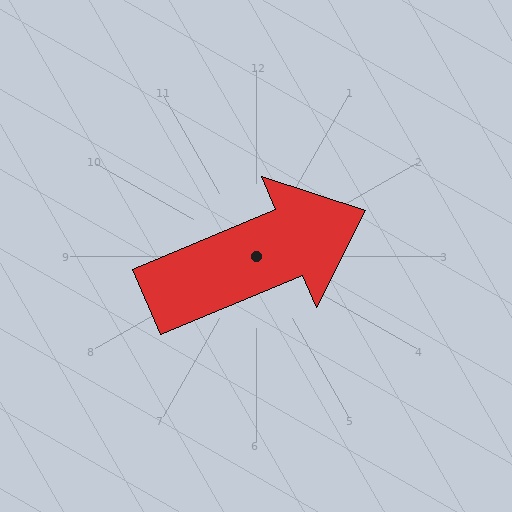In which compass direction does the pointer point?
Northeast.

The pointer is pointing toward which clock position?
Roughly 2 o'clock.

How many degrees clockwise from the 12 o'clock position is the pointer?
Approximately 67 degrees.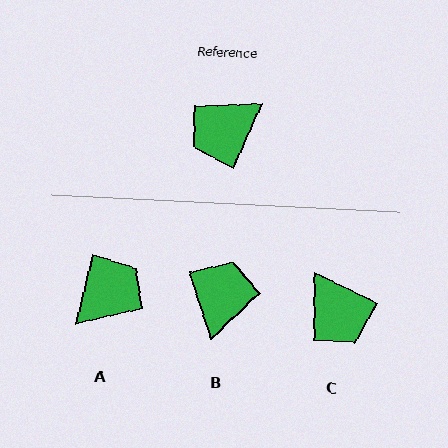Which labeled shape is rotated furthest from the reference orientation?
A, about 170 degrees away.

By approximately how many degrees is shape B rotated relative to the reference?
Approximately 139 degrees clockwise.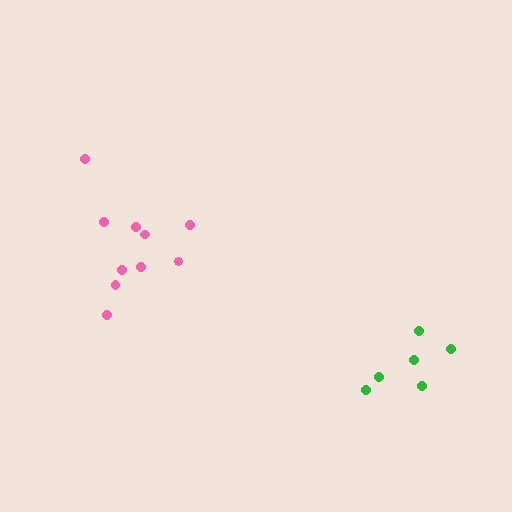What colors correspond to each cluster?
The clusters are colored: green, pink.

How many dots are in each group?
Group 1: 6 dots, Group 2: 10 dots (16 total).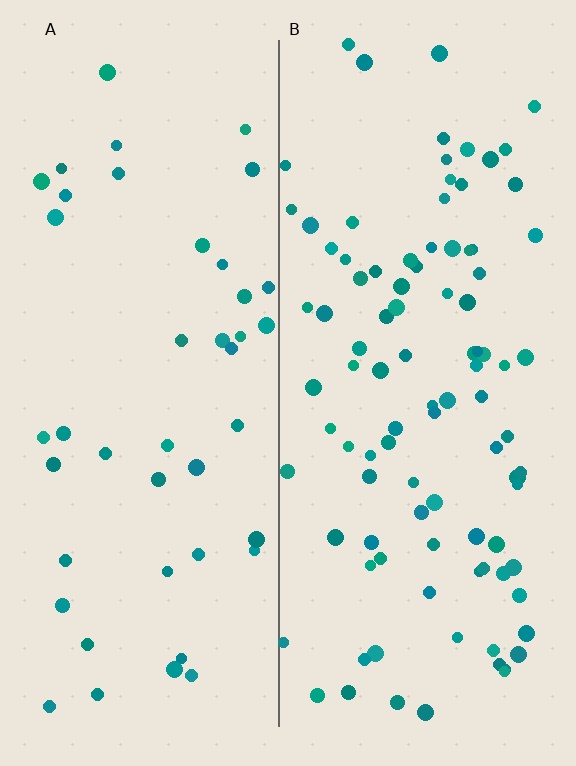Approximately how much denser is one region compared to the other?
Approximately 2.3× — region B over region A.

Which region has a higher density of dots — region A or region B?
B (the right).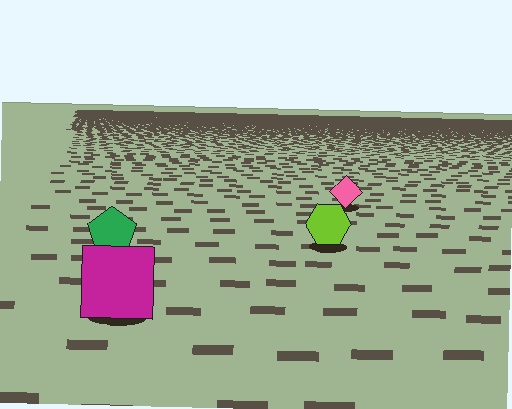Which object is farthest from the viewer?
The pink diamond is farthest from the viewer. It appears smaller and the ground texture around it is denser.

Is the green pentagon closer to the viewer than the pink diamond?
Yes. The green pentagon is closer — you can tell from the texture gradient: the ground texture is coarser near it.